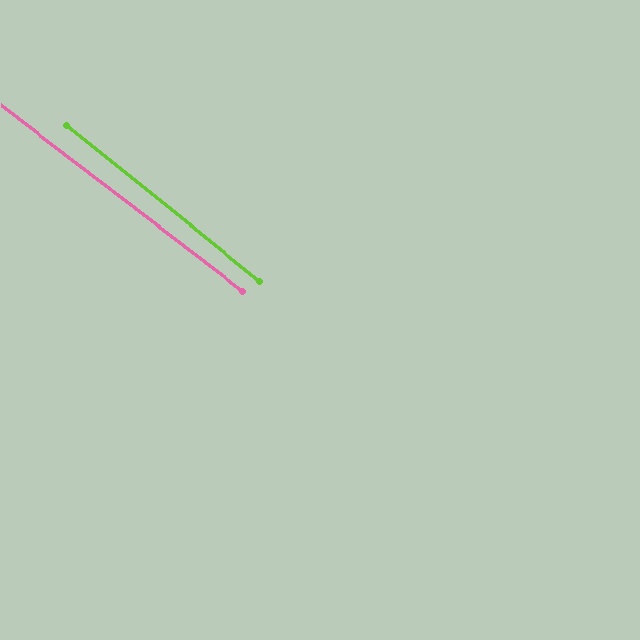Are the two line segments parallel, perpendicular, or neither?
Parallel — their directions differ by only 1.4°.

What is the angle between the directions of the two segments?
Approximately 1 degree.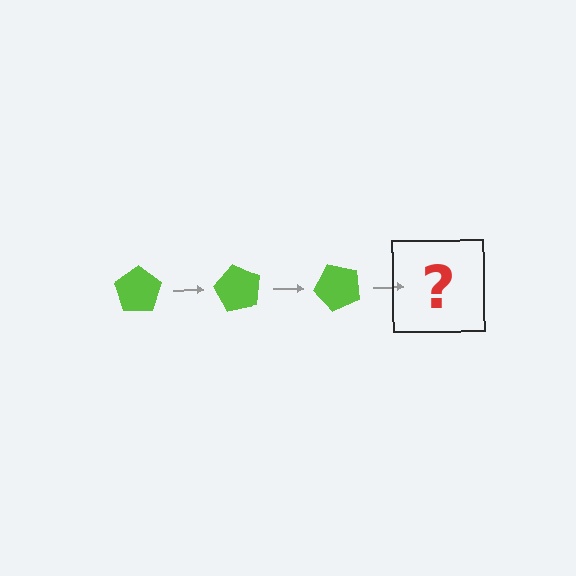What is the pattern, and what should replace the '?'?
The pattern is that the pentagon rotates 60 degrees each step. The '?' should be a lime pentagon rotated 180 degrees.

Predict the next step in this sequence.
The next step is a lime pentagon rotated 180 degrees.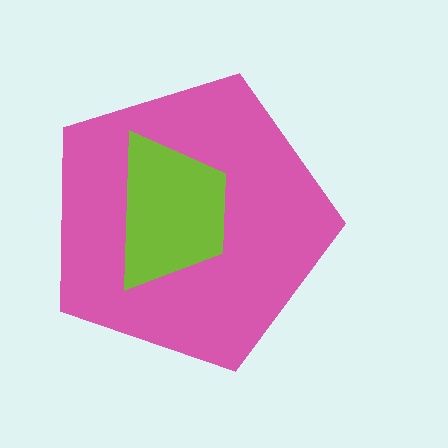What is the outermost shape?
The pink pentagon.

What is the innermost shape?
The lime trapezoid.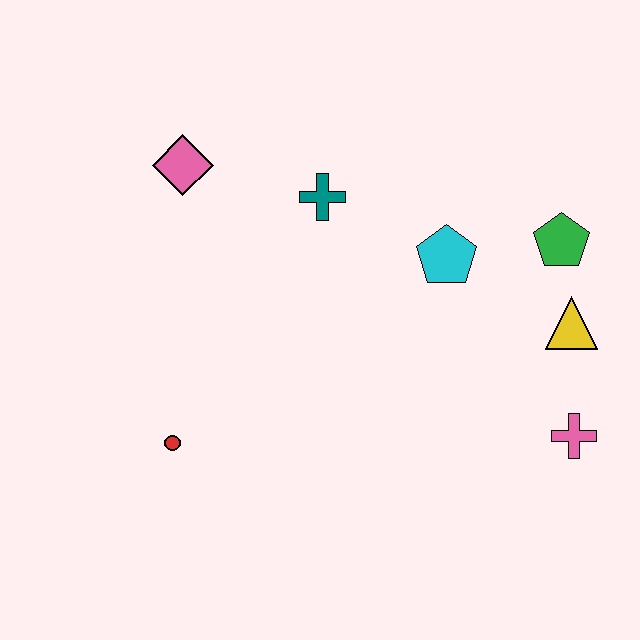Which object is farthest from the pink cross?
The pink diamond is farthest from the pink cross.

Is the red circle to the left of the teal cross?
Yes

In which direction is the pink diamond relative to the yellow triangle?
The pink diamond is to the left of the yellow triangle.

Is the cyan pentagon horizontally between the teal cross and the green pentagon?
Yes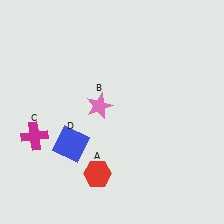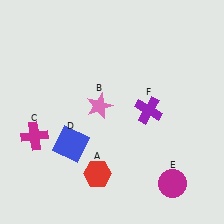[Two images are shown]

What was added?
A magenta circle (E), a purple cross (F) were added in Image 2.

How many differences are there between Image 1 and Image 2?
There are 2 differences between the two images.